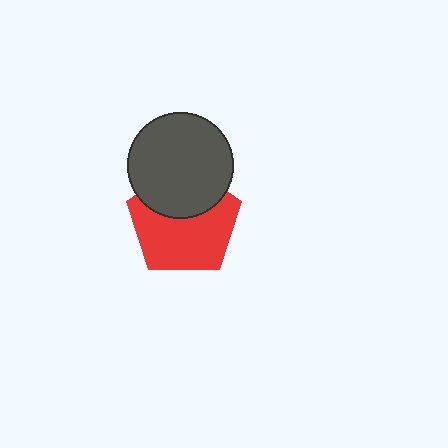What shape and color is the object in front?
The object in front is a dark gray circle.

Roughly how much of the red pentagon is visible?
About half of it is visible (roughly 64%).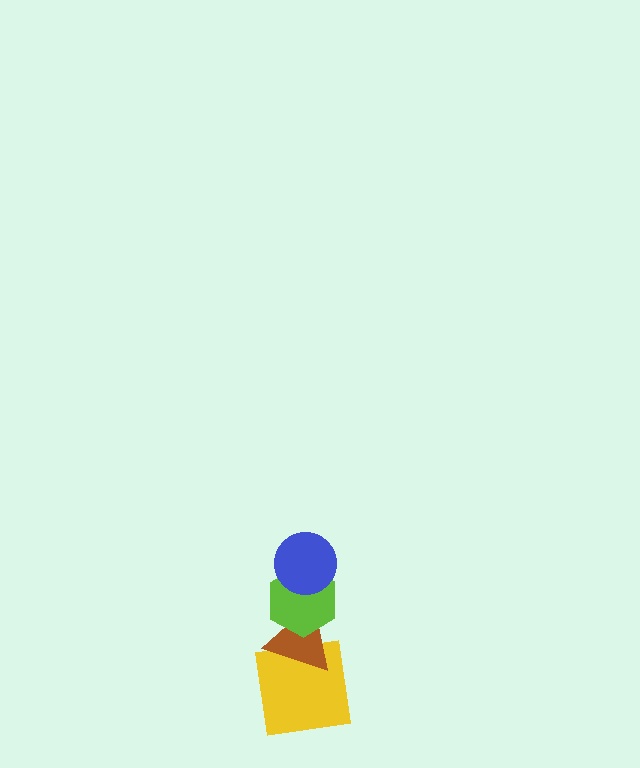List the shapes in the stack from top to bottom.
From top to bottom: the blue circle, the lime hexagon, the brown triangle, the yellow square.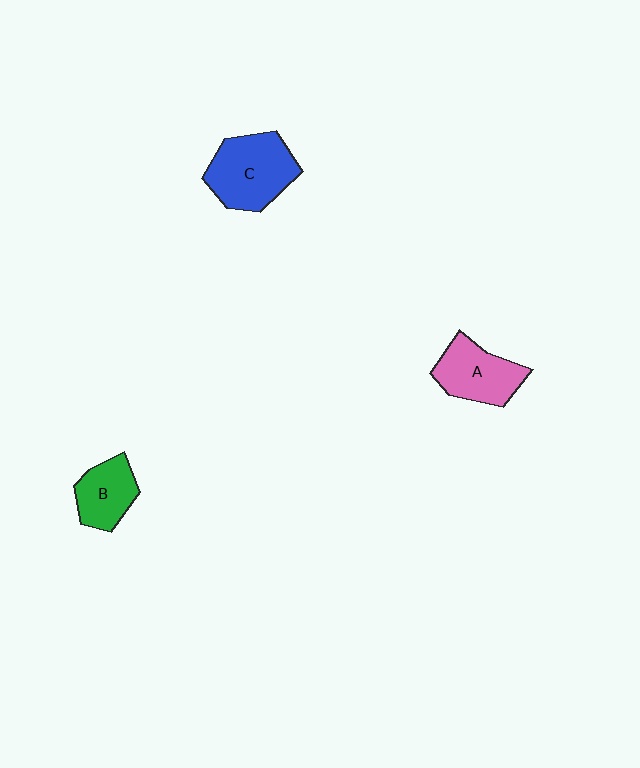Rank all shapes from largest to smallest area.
From largest to smallest: C (blue), A (pink), B (green).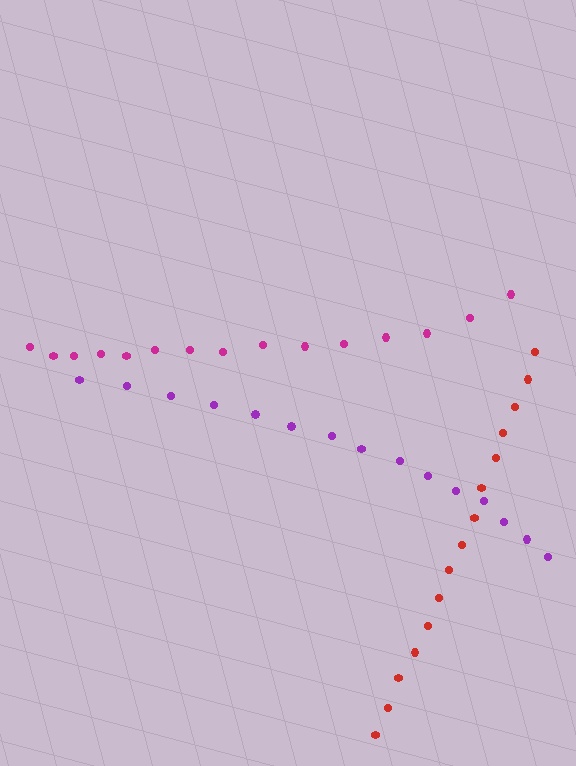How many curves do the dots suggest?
There are 3 distinct paths.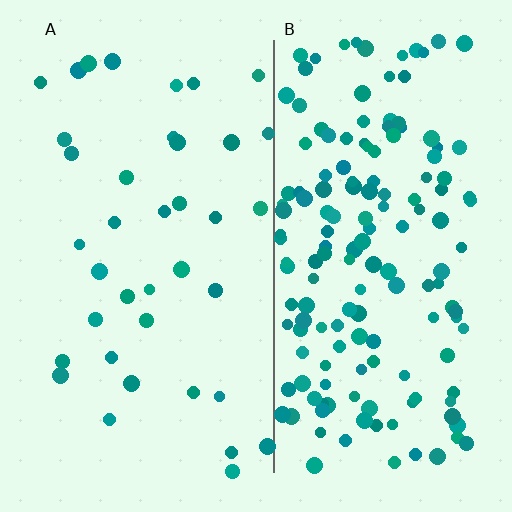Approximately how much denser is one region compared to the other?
Approximately 4.2× — region B over region A.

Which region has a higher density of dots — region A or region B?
B (the right).